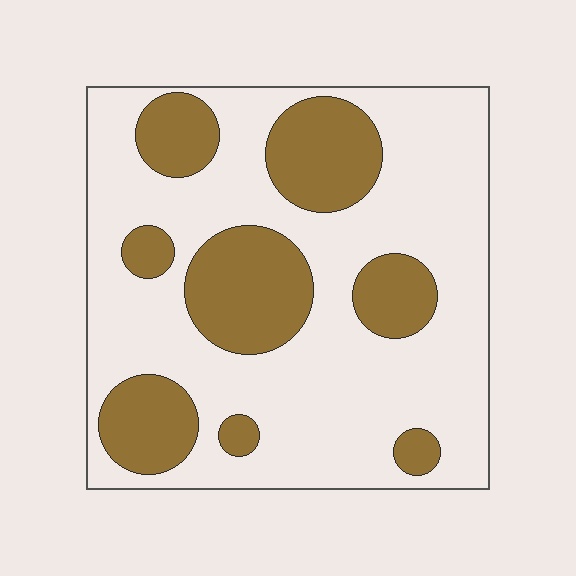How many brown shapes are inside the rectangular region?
8.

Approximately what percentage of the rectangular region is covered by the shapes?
Approximately 30%.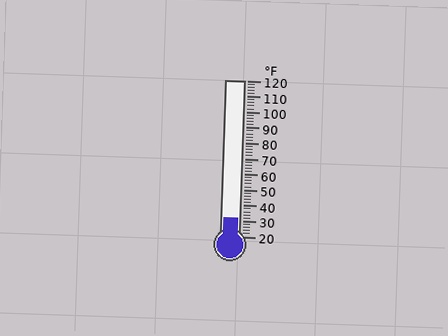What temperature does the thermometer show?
The thermometer shows approximately 32°F.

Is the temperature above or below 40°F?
The temperature is below 40°F.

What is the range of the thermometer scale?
The thermometer scale ranges from 20°F to 120°F.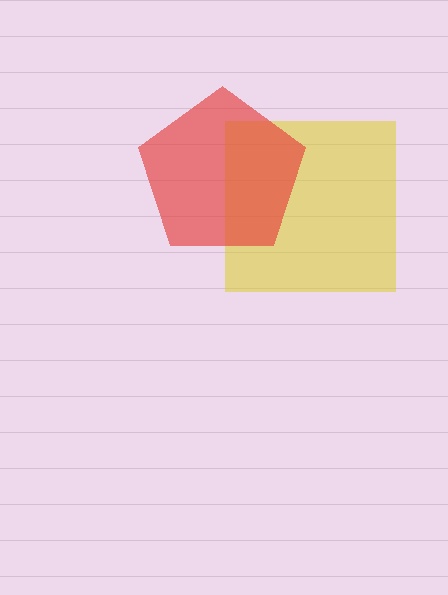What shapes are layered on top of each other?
The layered shapes are: a yellow square, a red pentagon.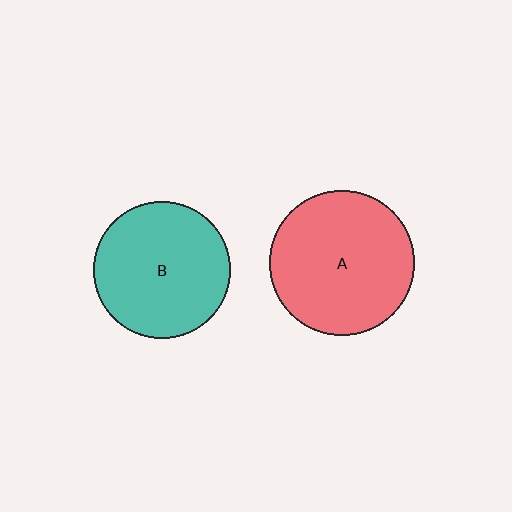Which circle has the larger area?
Circle A (red).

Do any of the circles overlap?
No, none of the circles overlap.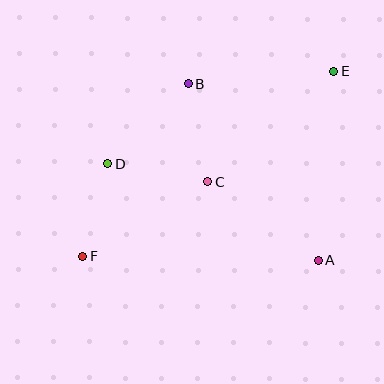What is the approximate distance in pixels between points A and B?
The distance between A and B is approximately 219 pixels.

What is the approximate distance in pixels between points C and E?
The distance between C and E is approximately 168 pixels.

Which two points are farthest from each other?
Points E and F are farthest from each other.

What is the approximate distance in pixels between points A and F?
The distance between A and F is approximately 235 pixels.